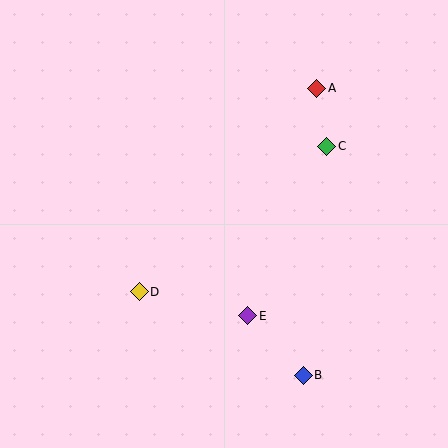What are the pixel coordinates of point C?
Point C is at (327, 146).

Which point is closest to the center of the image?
Point E at (248, 316) is closest to the center.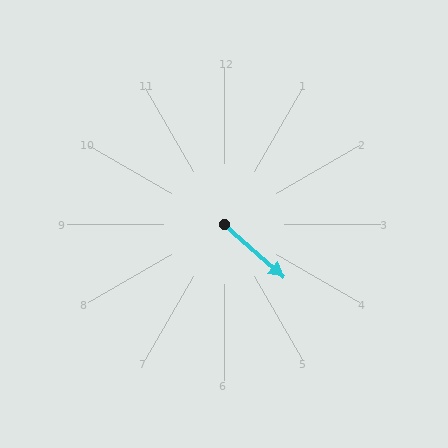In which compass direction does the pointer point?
Southeast.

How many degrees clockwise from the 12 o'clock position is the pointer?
Approximately 132 degrees.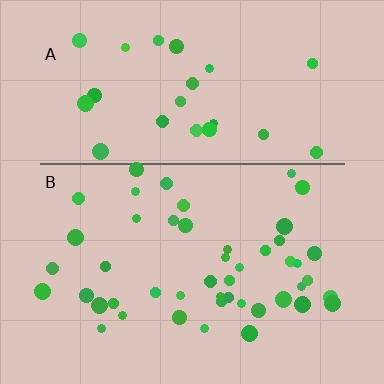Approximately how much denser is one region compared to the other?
Approximately 1.8× — region B over region A.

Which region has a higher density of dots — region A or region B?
B (the bottom).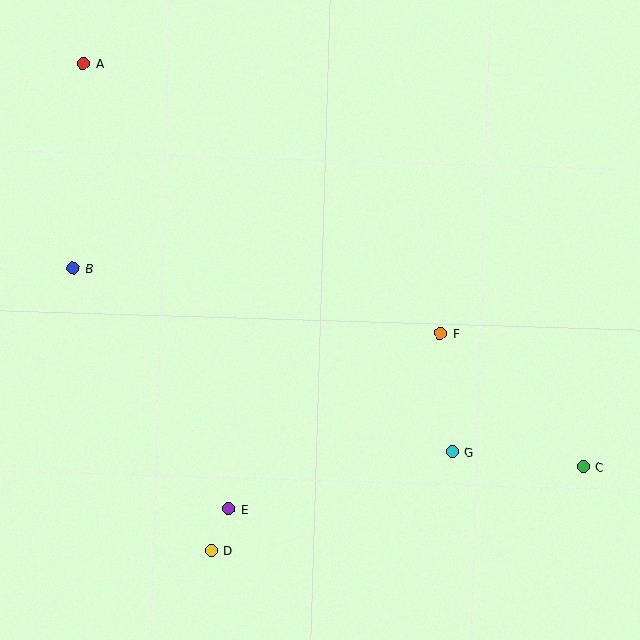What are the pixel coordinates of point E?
Point E is at (229, 509).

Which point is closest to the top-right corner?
Point F is closest to the top-right corner.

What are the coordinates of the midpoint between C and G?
The midpoint between C and G is at (518, 459).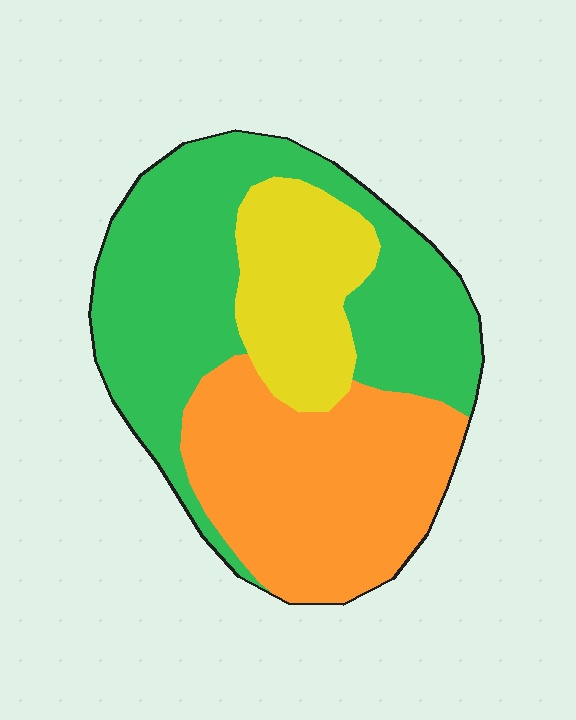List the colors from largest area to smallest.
From largest to smallest: green, orange, yellow.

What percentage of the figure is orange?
Orange covers 36% of the figure.